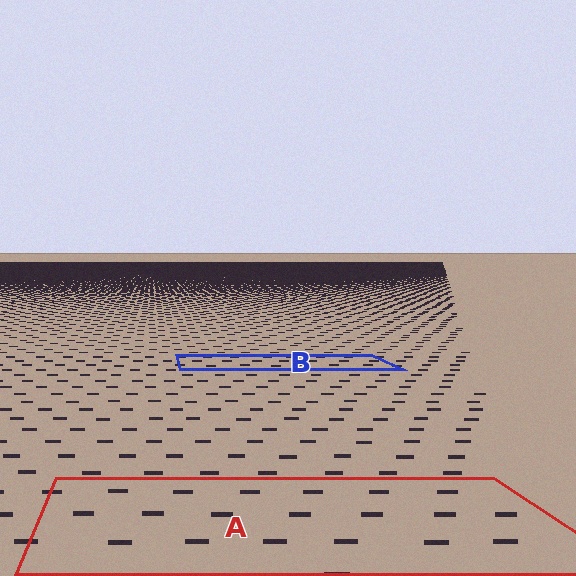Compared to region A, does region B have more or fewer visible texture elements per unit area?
Region B has more texture elements per unit area — they are packed more densely because it is farther away.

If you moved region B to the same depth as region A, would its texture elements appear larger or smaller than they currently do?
They would appear larger. At a closer depth, the same texture elements are projected at a bigger on-screen size.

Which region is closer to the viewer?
Region A is closer. The texture elements there are larger and more spread out.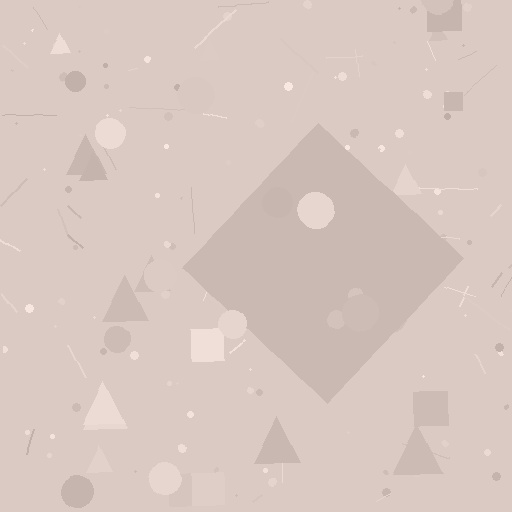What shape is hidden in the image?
A diamond is hidden in the image.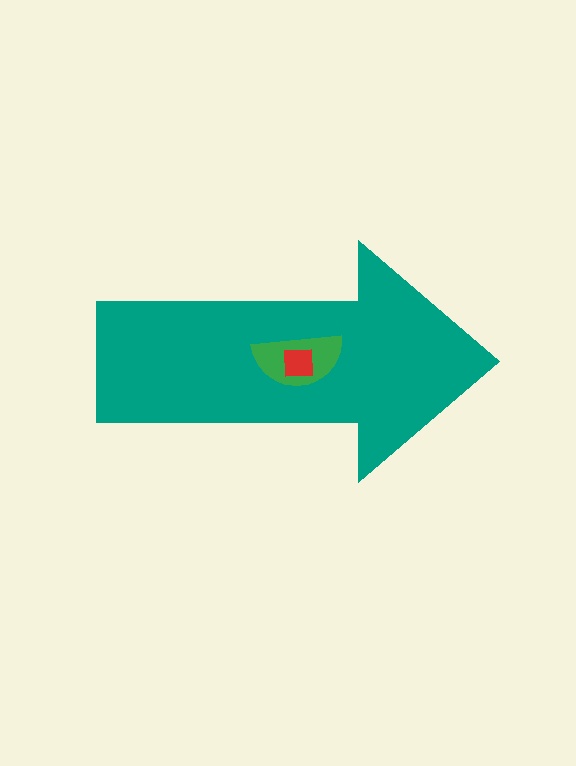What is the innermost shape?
The red square.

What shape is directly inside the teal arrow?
The green semicircle.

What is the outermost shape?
The teal arrow.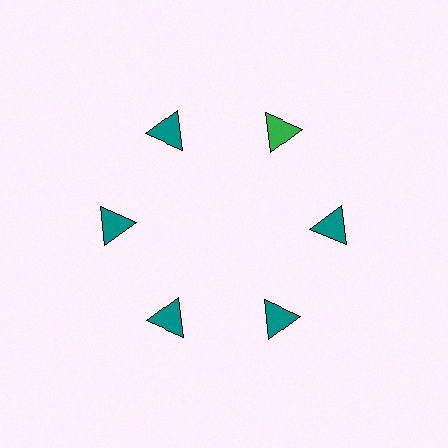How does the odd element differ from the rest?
It has a different color: green instead of teal.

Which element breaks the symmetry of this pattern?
The green triangle at roughly the 1 o'clock position breaks the symmetry. All other shapes are teal triangles.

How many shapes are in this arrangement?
There are 6 shapes arranged in a ring pattern.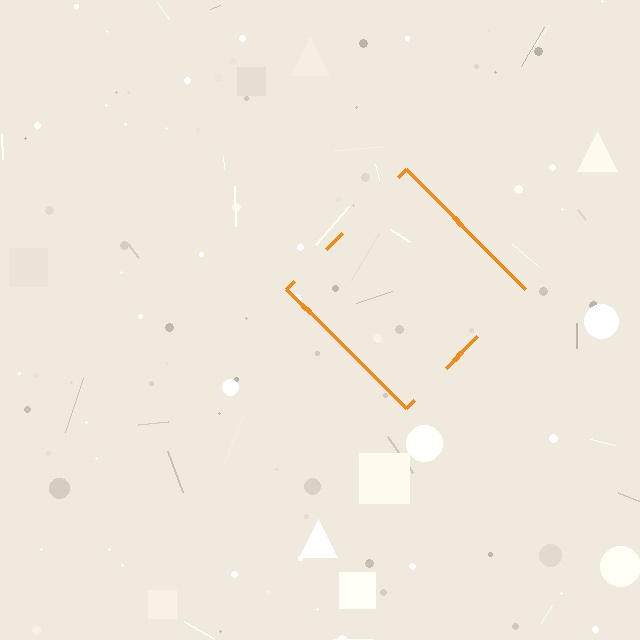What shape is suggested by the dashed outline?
The dashed outline suggests a diamond.